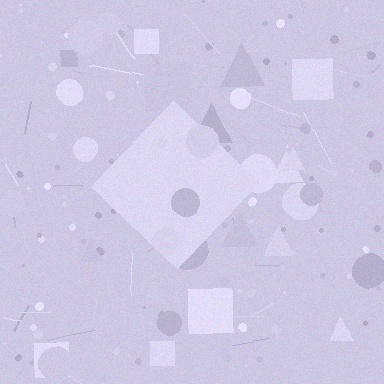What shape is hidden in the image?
A diamond is hidden in the image.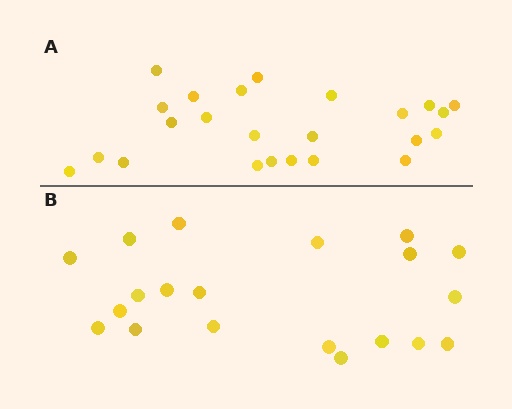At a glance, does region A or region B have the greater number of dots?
Region A (the top region) has more dots.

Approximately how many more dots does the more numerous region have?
Region A has about 4 more dots than region B.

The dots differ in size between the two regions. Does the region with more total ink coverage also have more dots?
No. Region B has more total ink coverage because its dots are larger, but region A actually contains more individual dots. Total area can be misleading — the number of items is what matters here.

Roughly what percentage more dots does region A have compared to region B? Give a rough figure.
About 20% more.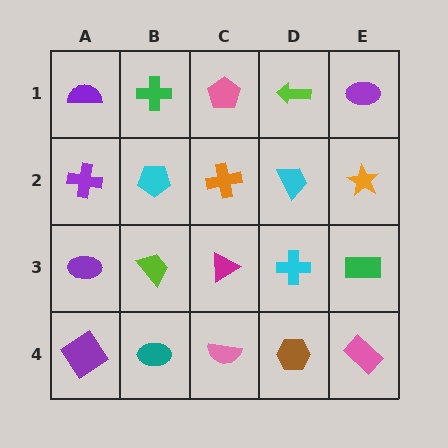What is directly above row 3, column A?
A purple cross.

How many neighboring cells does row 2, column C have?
4.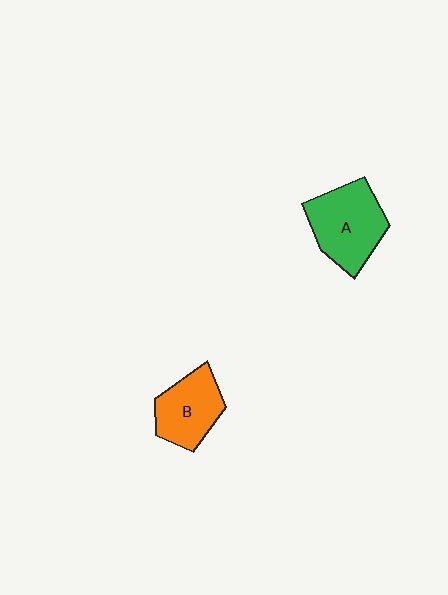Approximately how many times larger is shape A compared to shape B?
Approximately 1.3 times.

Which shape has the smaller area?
Shape B (orange).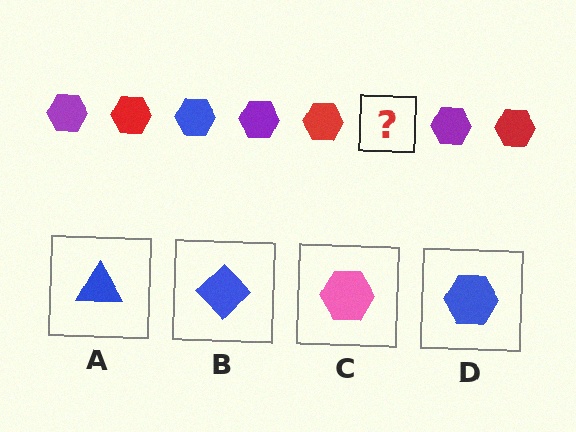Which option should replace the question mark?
Option D.